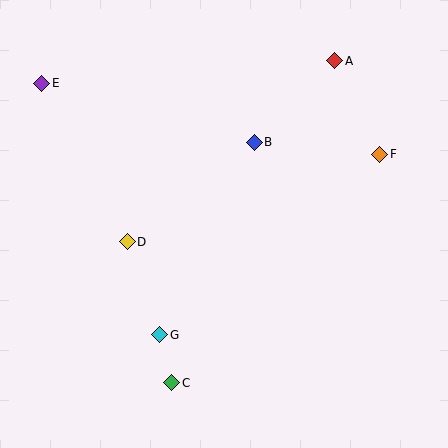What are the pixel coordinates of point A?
Point A is at (335, 61).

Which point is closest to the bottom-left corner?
Point C is closest to the bottom-left corner.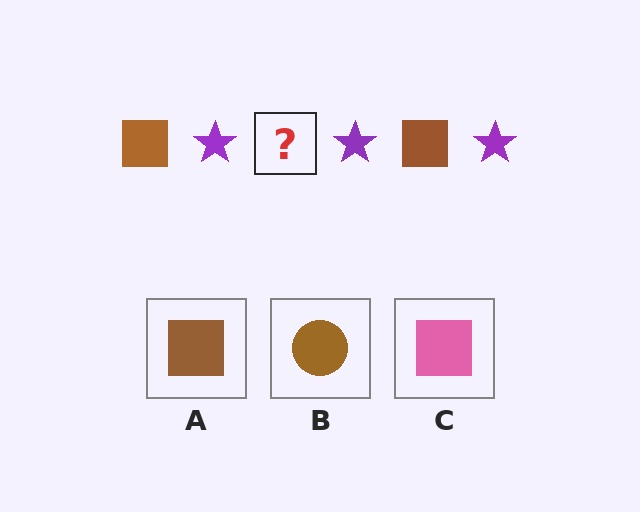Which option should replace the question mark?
Option A.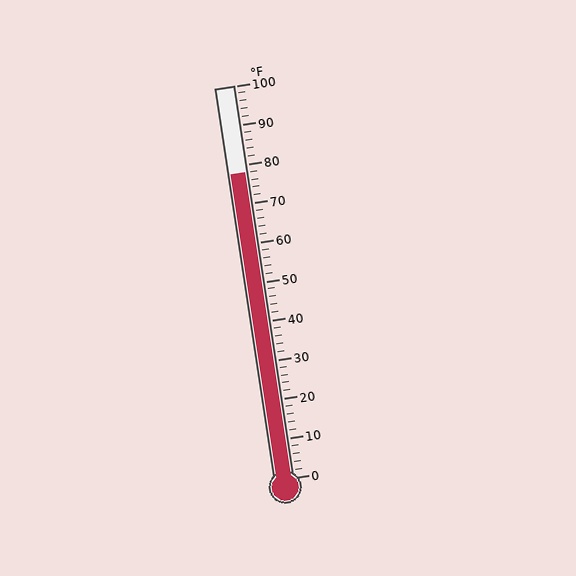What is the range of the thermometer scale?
The thermometer scale ranges from 0°F to 100°F.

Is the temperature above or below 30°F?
The temperature is above 30°F.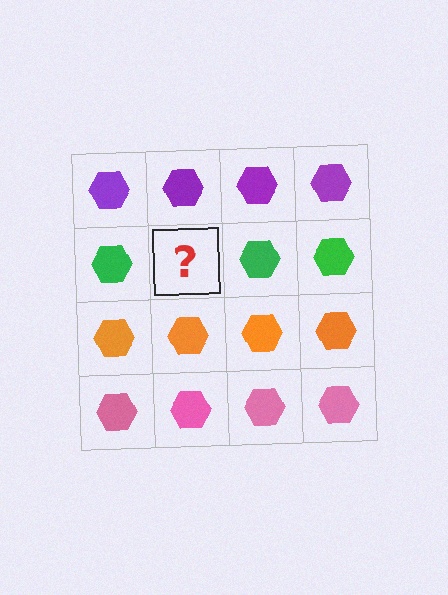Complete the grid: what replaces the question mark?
The question mark should be replaced with a green hexagon.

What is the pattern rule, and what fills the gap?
The rule is that each row has a consistent color. The gap should be filled with a green hexagon.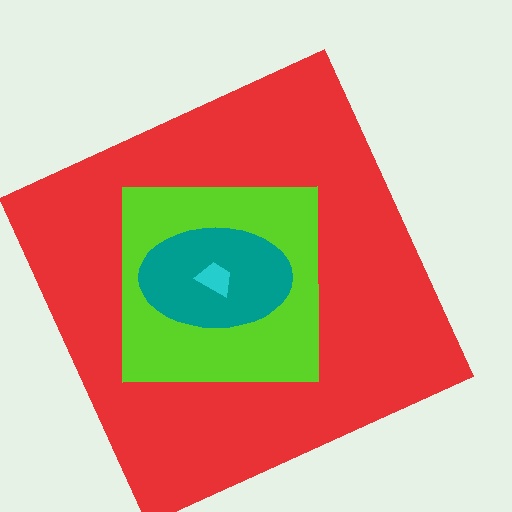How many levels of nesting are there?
4.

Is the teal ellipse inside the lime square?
Yes.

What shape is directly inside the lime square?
The teal ellipse.